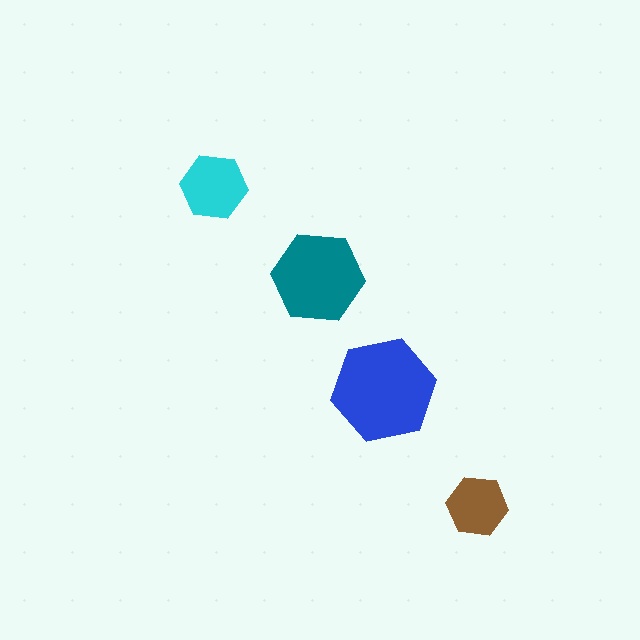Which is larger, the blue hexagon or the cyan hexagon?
The blue one.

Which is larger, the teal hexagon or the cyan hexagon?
The teal one.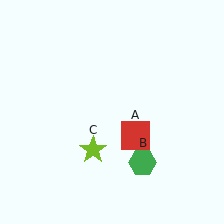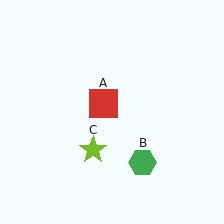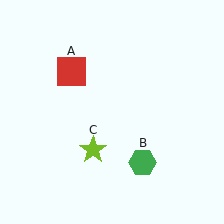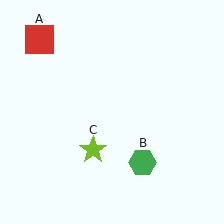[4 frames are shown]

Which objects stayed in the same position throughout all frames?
Green hexagon (object B) and lime star (object C) remained stationary.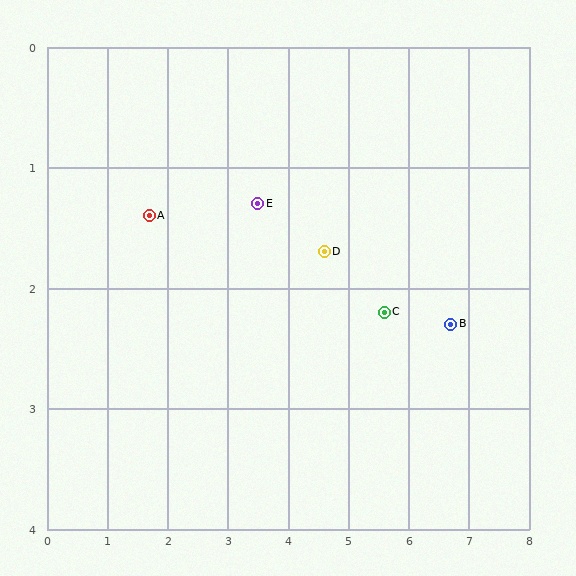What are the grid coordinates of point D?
Point D is at approximately (4.6, 1.7).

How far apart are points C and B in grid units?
Points C and B are about 1.1 grid units apart.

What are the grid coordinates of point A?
Point A is at approximately (1.7, 1.4).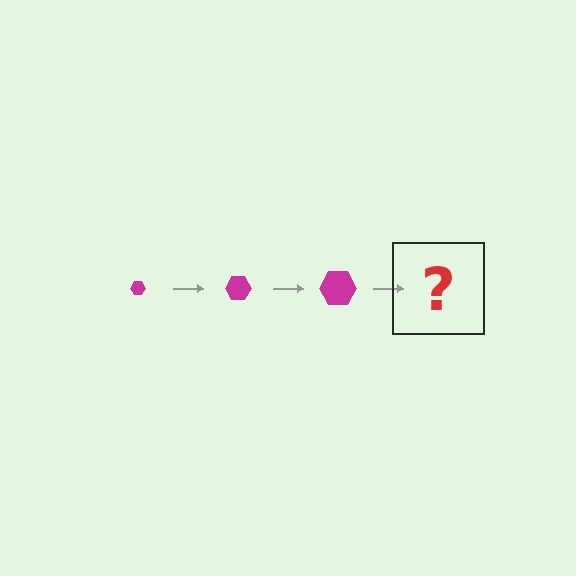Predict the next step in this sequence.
The next step is a magenta hexagon, larger than the previous one.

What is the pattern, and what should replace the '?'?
The pattern is that the hexagon gets progressively larger each step. The '?' should be a magenta hexagon, larger than the previous one.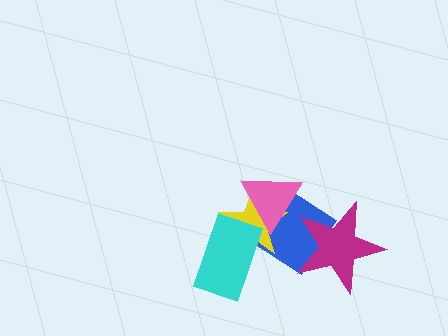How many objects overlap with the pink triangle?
2 objects overlap with the pink triangle.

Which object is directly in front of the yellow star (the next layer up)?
The pink triangle is directly in front of the yellow star.